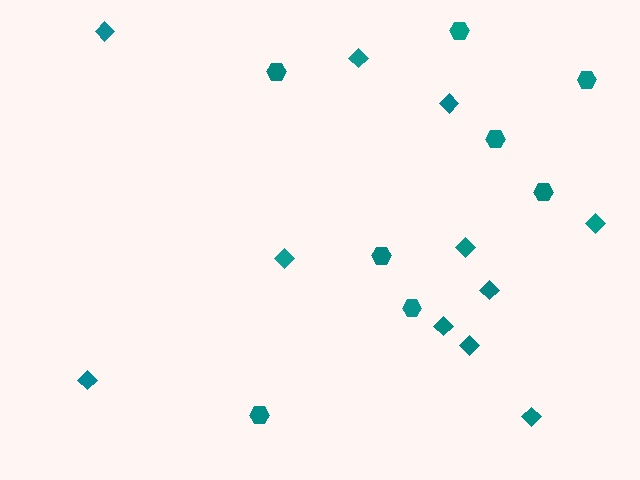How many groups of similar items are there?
There are 2 groups: one group of hexagons (8) and one group of diamonds (11).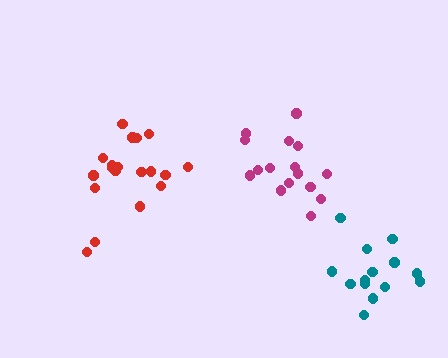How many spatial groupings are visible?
There are 3 spatial groupings.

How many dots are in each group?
Group 1: 16 dots, Group 2: 19 dots, Group 3: 14 dots (49 total).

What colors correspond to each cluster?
The clusters are colored: magenta, red, teal.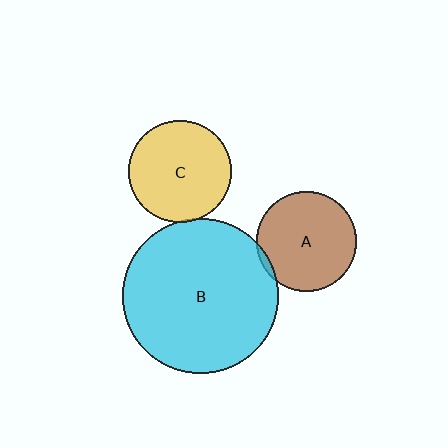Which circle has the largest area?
Circle B (cyan).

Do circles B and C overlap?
Yes.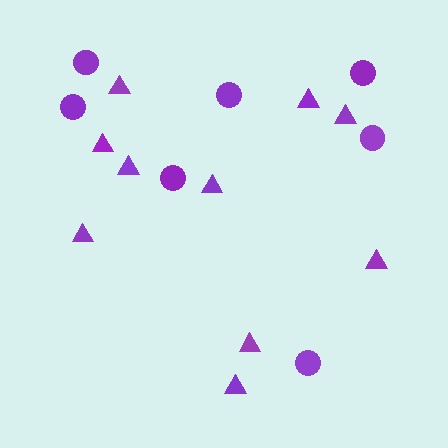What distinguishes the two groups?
There are 2 groups: one group of triangles (10) and one group of circles (7).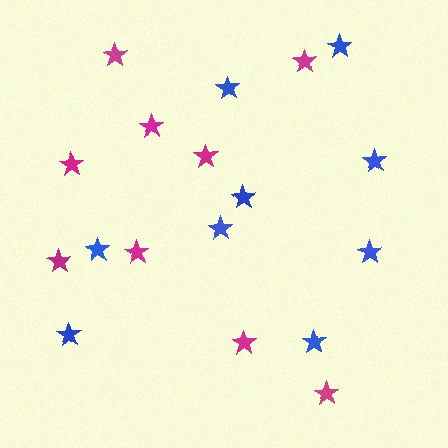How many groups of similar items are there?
There are 2 groups: one group of magenta stars (9) and one group of blue stars (9).